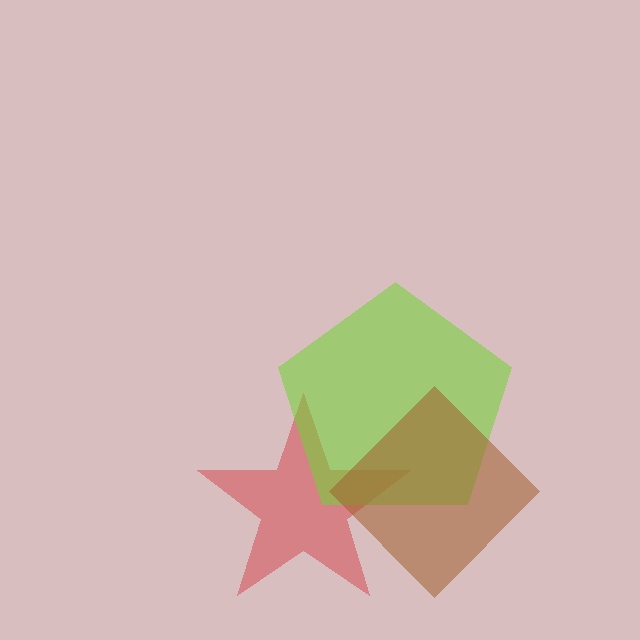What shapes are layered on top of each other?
The layered shapes are: a red star, a lime pentagon, a brown diamond.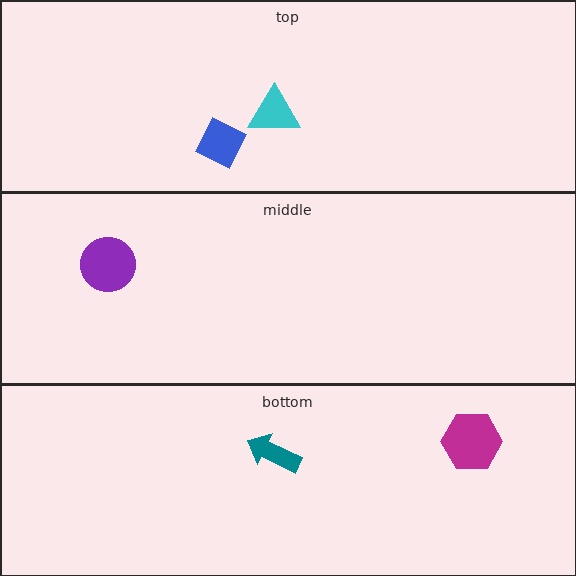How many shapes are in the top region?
2.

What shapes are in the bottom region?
The magenta hexagon, the teal arrow.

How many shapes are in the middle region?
1.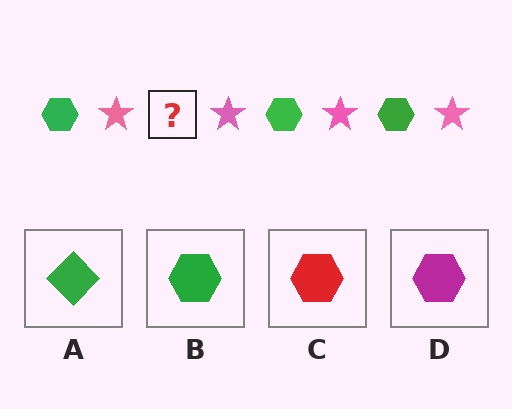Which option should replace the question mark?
Option B.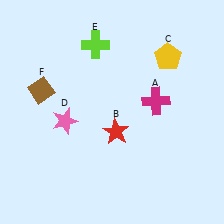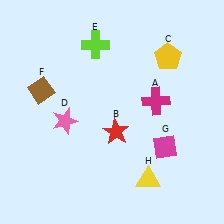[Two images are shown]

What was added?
A magenta diamond (G), a yellow triangle (H) were added in Image 2.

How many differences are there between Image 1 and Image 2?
There are 2 differences between the two images.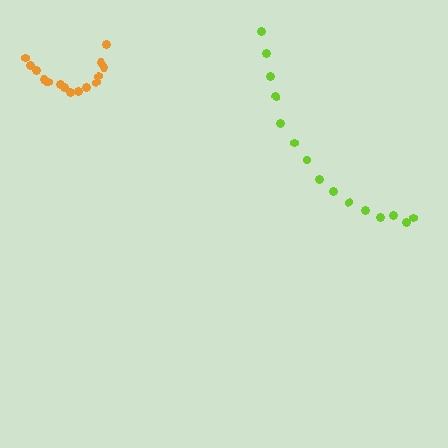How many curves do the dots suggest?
There are 2 distinct paths.